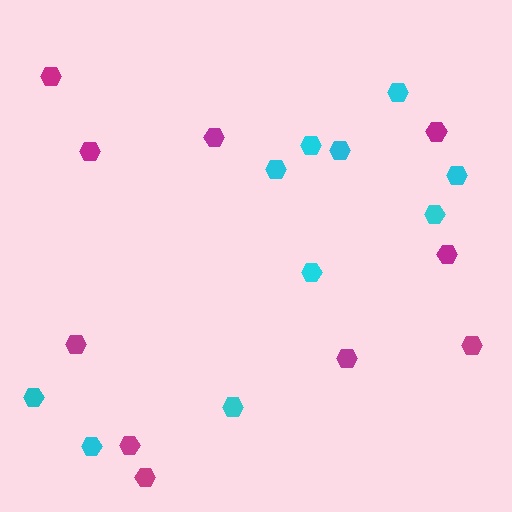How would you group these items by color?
There are 2 groups: one group of magenta hexagons (10) and one group of cyan hexagons (10).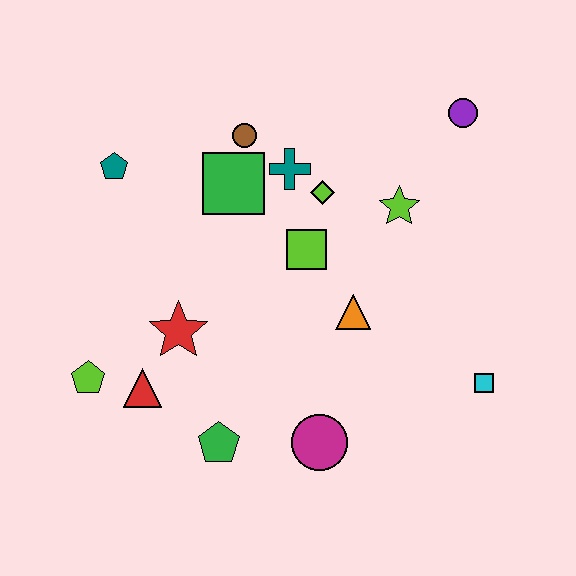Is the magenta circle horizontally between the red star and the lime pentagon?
No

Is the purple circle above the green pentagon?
Yes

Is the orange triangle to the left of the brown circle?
No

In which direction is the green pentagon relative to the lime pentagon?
The green pentagon is to the right of the lime pentagon.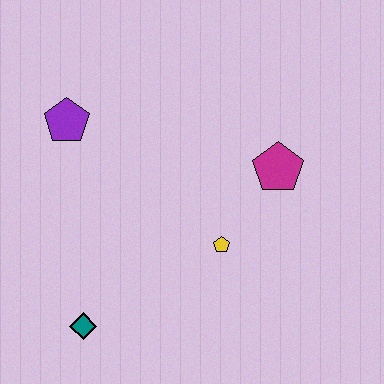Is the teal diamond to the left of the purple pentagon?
No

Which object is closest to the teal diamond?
The yellow pentagon is closest to the teal diamond.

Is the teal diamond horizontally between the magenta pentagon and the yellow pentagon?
No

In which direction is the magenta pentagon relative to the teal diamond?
The magenta pentagon is to the right of the teal diamond.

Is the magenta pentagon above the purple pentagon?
No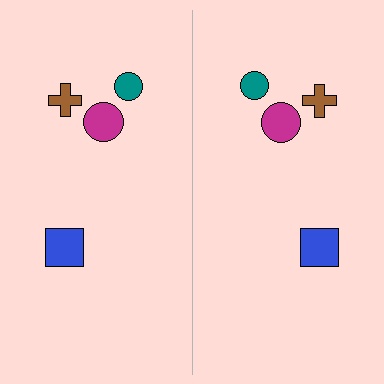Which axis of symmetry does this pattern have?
The pattern has a vertical axis of symmetry running through the center of the image.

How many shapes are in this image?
There are 8 shapes in this image.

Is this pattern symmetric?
Yes, this pattern has bilateral (reflection) symmetry.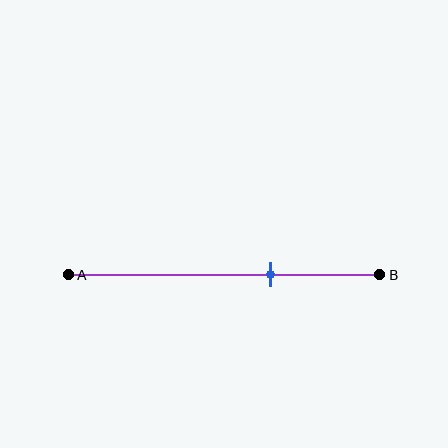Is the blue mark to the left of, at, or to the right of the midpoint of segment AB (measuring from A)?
The blue mark is to the right of the midpoint of segment AB.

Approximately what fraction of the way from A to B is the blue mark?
The blue mark is approximately 65% of the way from A to B.